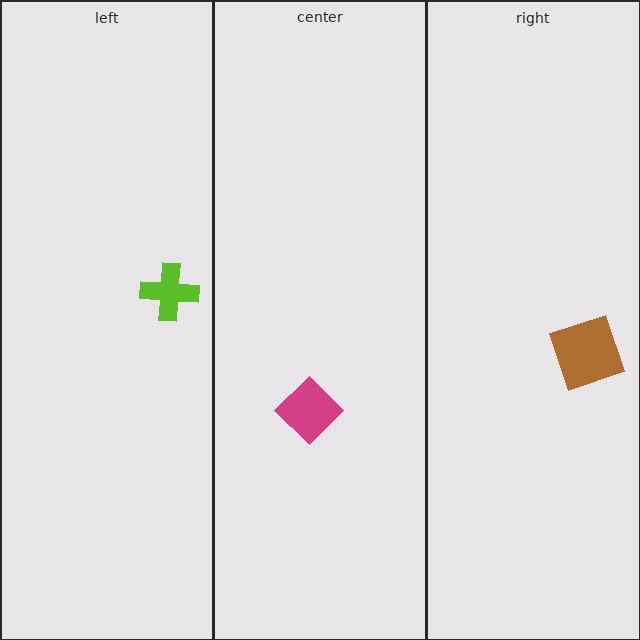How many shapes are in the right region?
1.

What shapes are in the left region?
The lime cross.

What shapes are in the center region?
The magenta diamond.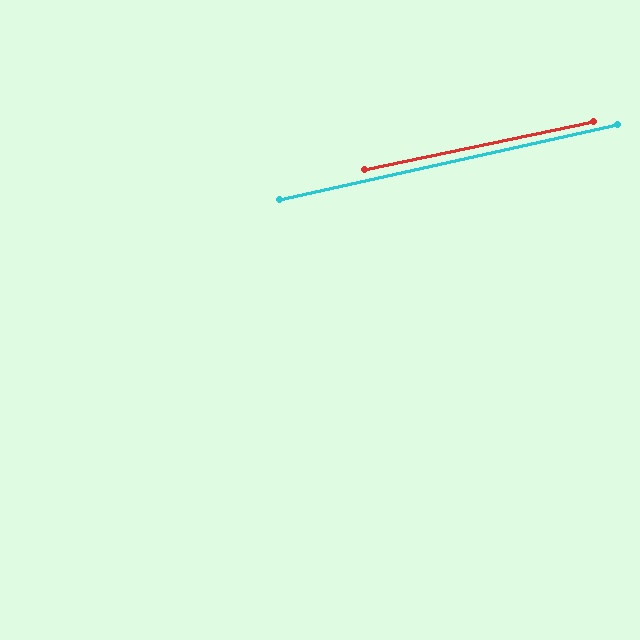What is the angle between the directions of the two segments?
Approximately 1 degree.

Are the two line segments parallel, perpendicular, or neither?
Parallel — their directions differ by only 0.5°.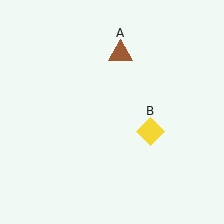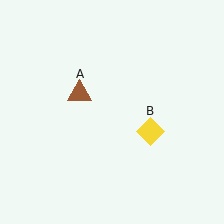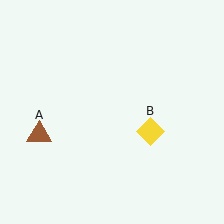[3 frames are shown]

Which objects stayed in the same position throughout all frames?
Yellow diamond (object B) remained stationary.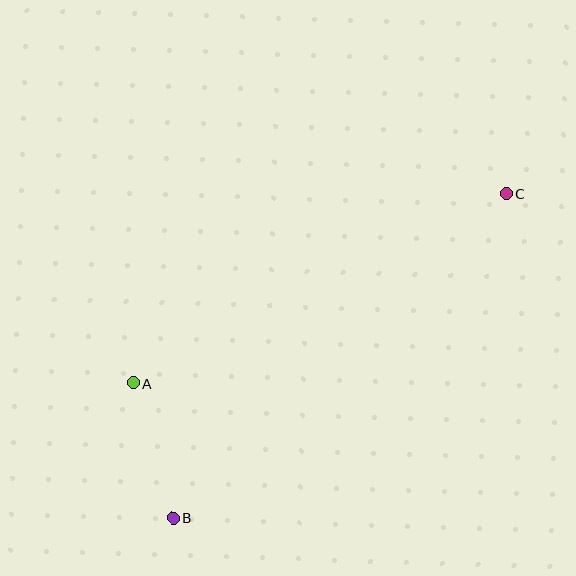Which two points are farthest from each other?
Points B and C are farthest from each other.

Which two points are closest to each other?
Points A and B are closest to each other.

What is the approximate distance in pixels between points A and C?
The distance between A and C is approximately 419 pixels.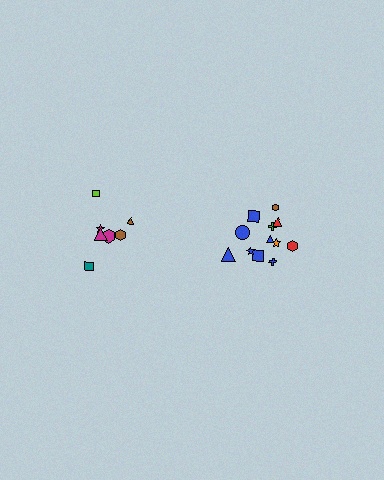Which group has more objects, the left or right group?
The right group.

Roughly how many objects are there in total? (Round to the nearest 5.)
Roughly 20 objects in total.